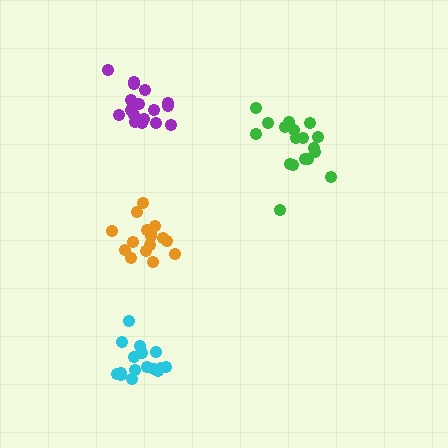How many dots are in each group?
Group 1: 18 dots, Group 2: 17 dots, Group 3: 16 dots, Group 4: 16 dots (67 total).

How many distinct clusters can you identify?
There are 4 distinct clusters.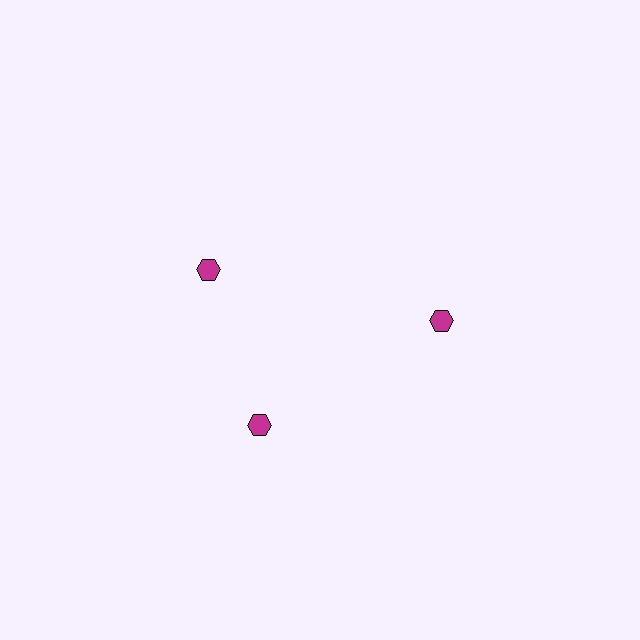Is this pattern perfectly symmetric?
No. The 3 magenta hexagons are arranged in a ring, but one element near the 11 o'clock position is rotated out of alignment along the ring, breaking the 3-fold rotational symmetry.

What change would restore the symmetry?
The symmetry would be restored by rotating it back into even spacing with its neighbors so that all 3 hexagons sit at equal angles and equal distance from the center.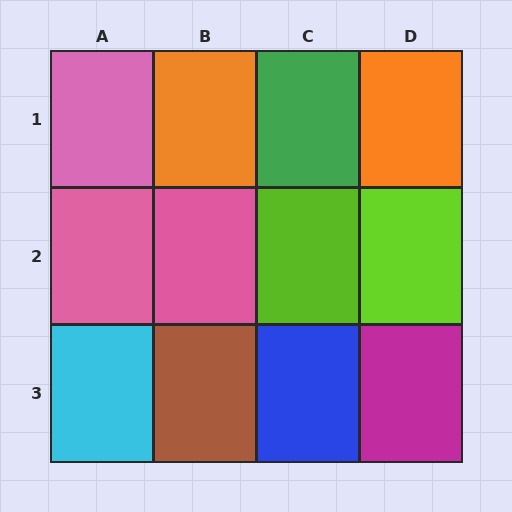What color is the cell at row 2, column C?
Lime.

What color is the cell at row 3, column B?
Brown.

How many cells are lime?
2 cells are lime.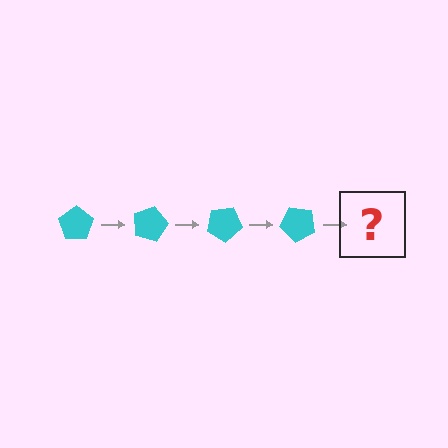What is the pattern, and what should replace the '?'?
The pattern is that the pentagon rotates 15 degrees each step. The '?' should be a cyan pentagon rotated 60 degrees.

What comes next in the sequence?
The next element should be a cyan pentagon rotated 60 degrees.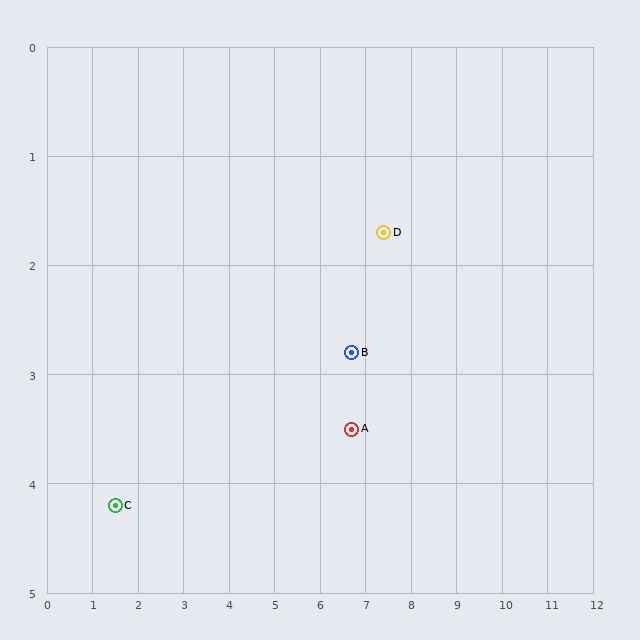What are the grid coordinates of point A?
Point A is at approximately (6.7, 3.5).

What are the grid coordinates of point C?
Point C is at approximately (1.5, 4.2).